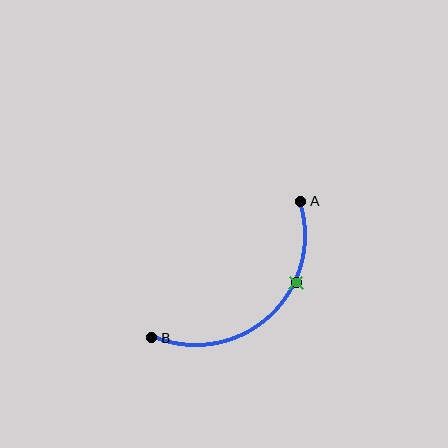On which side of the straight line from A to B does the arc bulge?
The arc bulges below and to the right of the straight line connecting A and B.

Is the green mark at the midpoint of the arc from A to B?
No. The green mark lies on the arc but is closer to endpoint A. The arc midpoint would be at the point on the curve equidistant along the arc from both A and B.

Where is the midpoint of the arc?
The arc midpoint is the point on the curve farthest from the straight line joining A and B. It sits below and to the right of that line.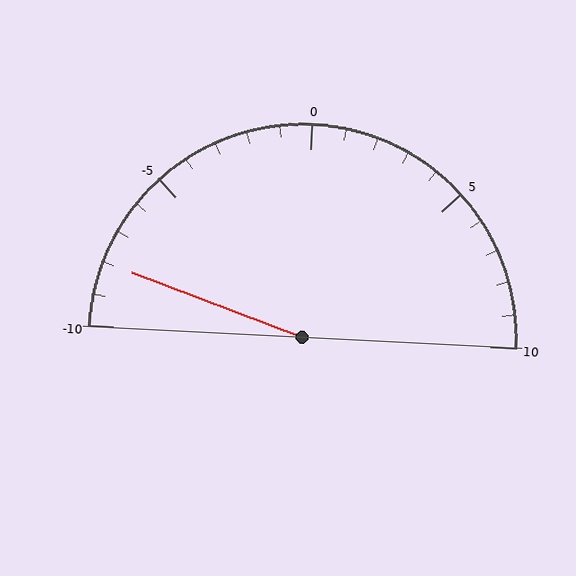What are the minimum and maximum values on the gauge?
The gauge ranges from -10 to 10.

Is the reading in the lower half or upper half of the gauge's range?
The reading is in the lower half of the range (-10 to 10).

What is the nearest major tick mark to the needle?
The nearest major tick mark is -10.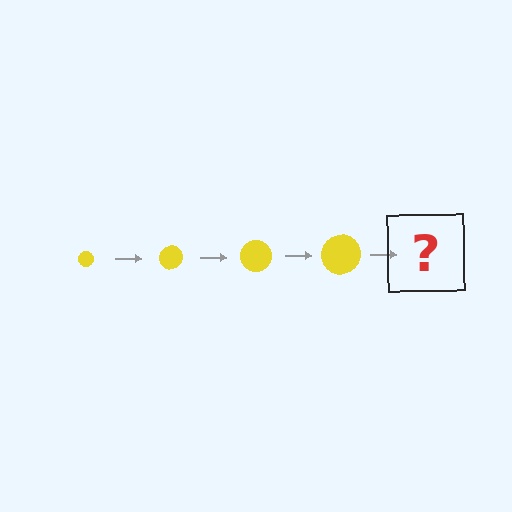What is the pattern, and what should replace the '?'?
The pattern is that the circle gets progressively larger each step. The '?' should be a yellow circle, larger than the previous one.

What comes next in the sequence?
The next element should be a yellow circle, larger than the previous one.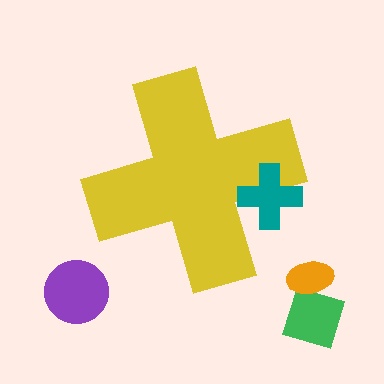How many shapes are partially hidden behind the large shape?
0 shapes are partially hidden.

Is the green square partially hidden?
No, the green square is fully visible.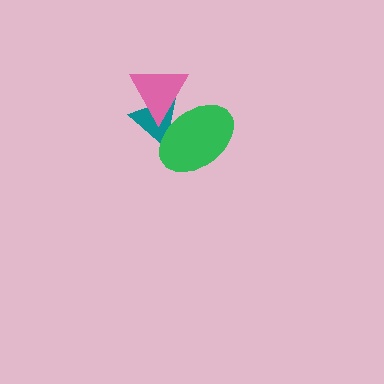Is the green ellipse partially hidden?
No, no other shape covers it.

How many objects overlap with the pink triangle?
2 objects overlap with the pink triangle.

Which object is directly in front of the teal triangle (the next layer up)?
The pink triangle is directly in front of the teal triangle.